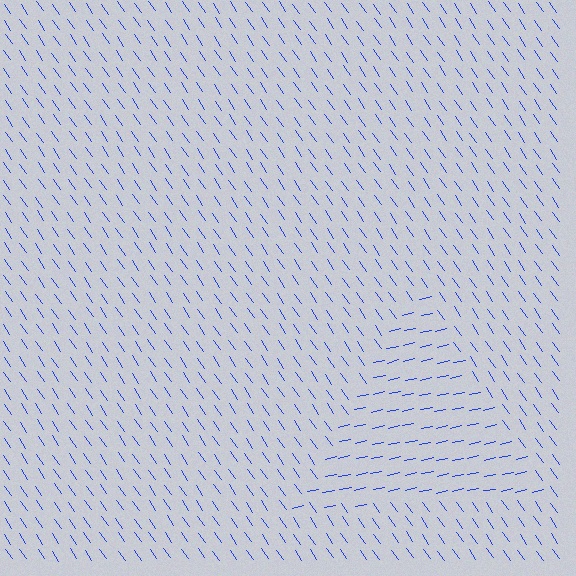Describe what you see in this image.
The image is filled with small blue line segments. A triangle region in the image has lines oriented differently from the surrounding lines, creating a visible texture boundary.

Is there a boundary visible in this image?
Yes, there is a texture boundary formed by a change in line orientation.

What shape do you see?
I see a triangle.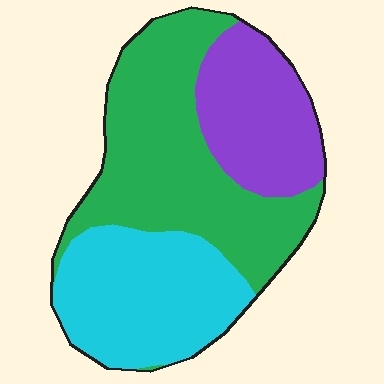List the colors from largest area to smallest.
From largest to smallest: green, cyan, purple.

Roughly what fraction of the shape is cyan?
Cyan covers 32% of the shape.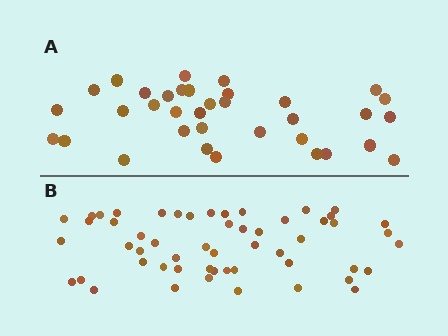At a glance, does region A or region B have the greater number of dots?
Region B (the bottom region) has more dots.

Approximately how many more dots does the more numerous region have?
Region B has approximately 20 more dots than region A.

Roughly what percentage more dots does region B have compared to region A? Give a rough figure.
About 55% more.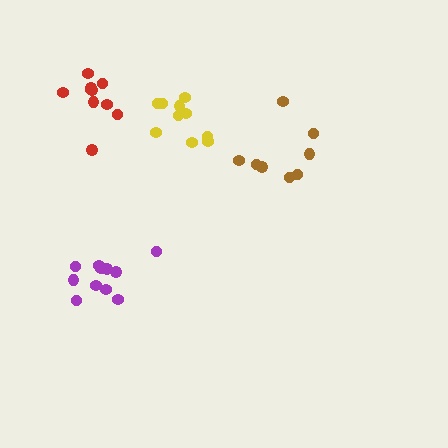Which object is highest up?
The red cluster is topmost.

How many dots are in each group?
Group 1: 11 dots, Group 2: 8 dots, Group 3: 10 dots, Group 4: 10 dots (39 total).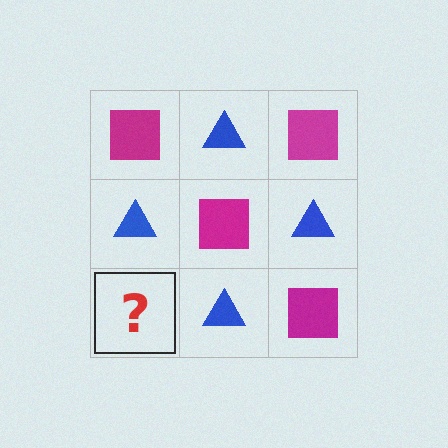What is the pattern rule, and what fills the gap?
The rule is that it alternates magenta square and blue triangle in a checkerboard pattern. The gap should be filled with a magenta square.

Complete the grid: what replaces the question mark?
The question mark should be replaced with a magenta square.